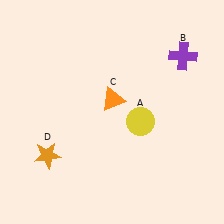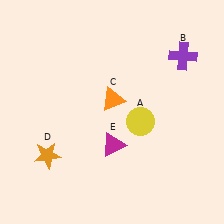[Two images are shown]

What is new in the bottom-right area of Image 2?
A magenta triangle (E) was added in the bottom-right area of Image 2.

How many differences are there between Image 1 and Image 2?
There is 1 difference between the two images.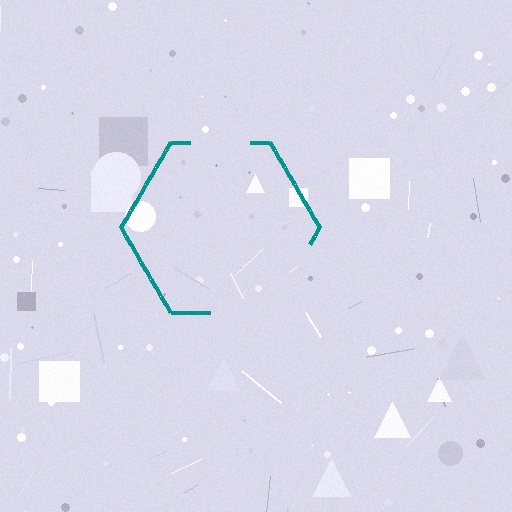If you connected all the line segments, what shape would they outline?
They would outline a hexagon.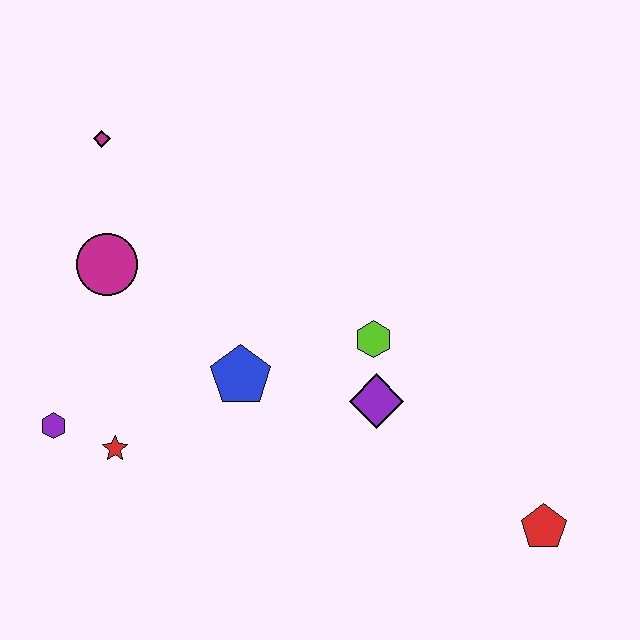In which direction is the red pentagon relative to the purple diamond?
The red pentagon is to the right of the purple diamond.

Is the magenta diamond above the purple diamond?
Yes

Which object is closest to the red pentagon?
The purple diamond is closest to the red pentagon.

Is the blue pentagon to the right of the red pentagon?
No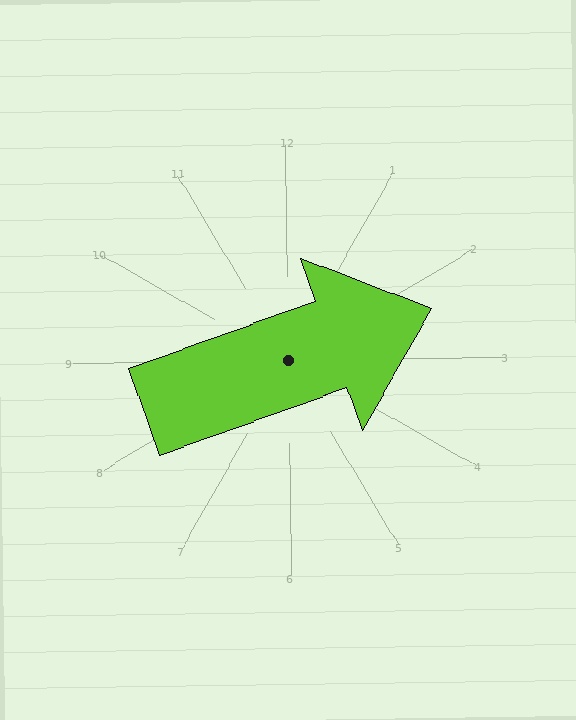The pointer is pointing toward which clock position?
Roughly 2 o'clock.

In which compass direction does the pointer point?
East.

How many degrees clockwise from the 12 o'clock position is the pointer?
Approximately 71 degrees.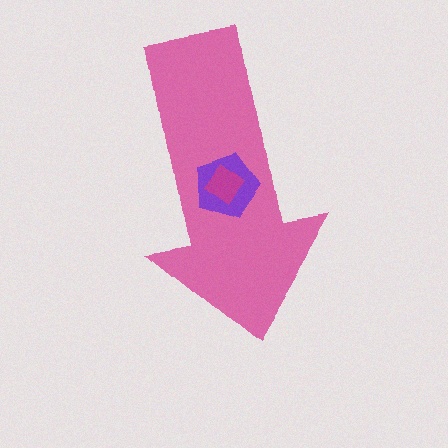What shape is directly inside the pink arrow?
The purple pentagon.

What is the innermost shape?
The magenta diamond.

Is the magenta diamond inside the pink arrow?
Yes.